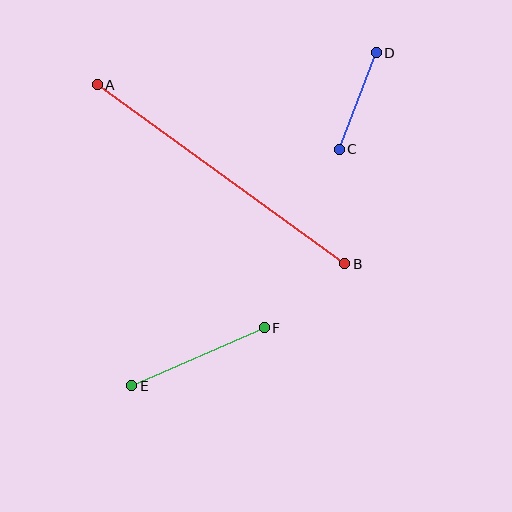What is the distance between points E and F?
The distance is approximately 144 pixels.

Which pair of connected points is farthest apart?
Points A and B are farthest apart.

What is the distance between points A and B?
The distance is approximately 305 pixels.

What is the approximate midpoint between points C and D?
The midpoint is at approximately (358, 101) pixels.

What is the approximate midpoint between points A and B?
The midpoint is at approximately (221, 174) pixels.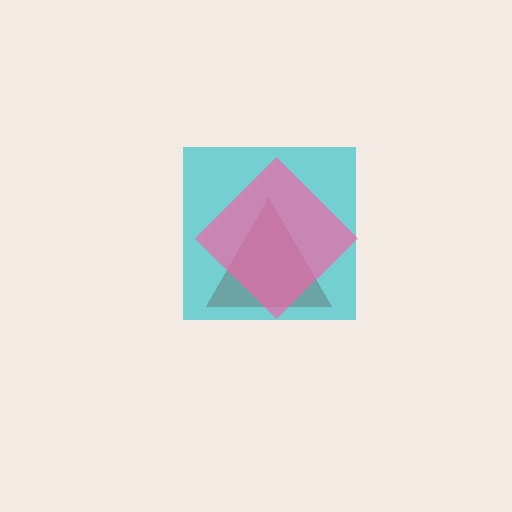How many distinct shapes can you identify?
There are 3 distinct shapes: a red triangle, a cyan square, a pink diamond.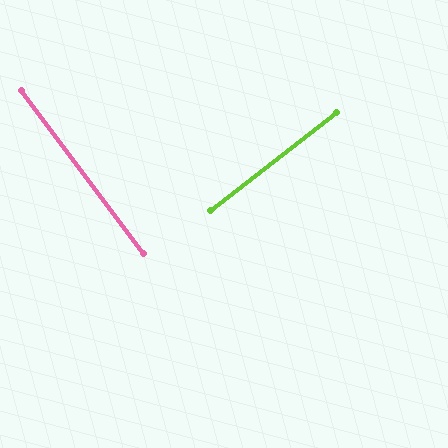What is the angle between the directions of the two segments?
Approximately 89 degrees.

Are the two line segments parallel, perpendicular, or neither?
Perpendicular — they meet at approximately 89°.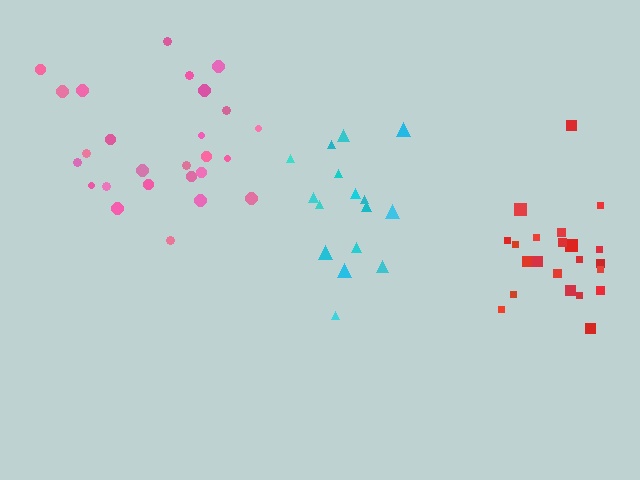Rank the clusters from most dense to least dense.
red, pink, cyan.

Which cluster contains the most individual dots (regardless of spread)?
Pink (26).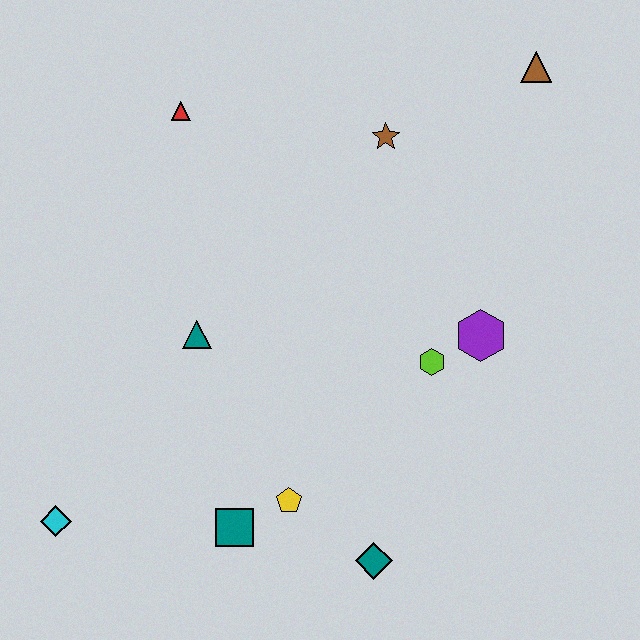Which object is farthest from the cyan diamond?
The brown triangle is farthest from the cyan diamond.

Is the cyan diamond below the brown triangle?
Yes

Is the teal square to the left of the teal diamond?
Yes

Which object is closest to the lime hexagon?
The purple hexagon is closest to the lime hexagon.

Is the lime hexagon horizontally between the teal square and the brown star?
No